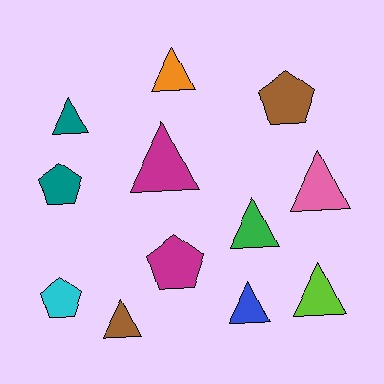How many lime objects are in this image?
There is 1 lime object.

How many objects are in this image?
There are 12 objects.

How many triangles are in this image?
There are 8 triangles.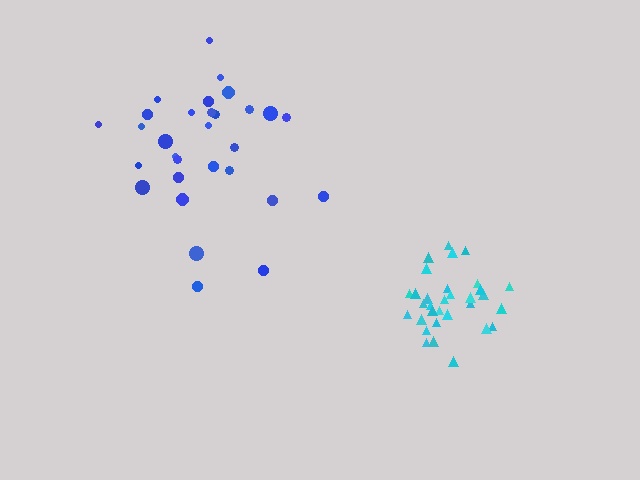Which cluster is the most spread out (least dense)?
Blue.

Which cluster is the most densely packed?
Cyan.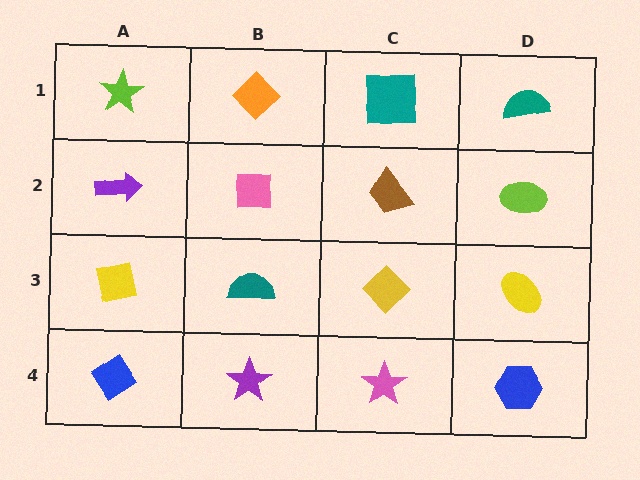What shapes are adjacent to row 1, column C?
A brown trapezoid (row 2, column C), an orange diamond (row 1, column B), a teal semicircle (row 1, column D).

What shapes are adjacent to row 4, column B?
A teal semicircle (row 3, column B), a blue diamond (row 4, column A), a pink star (row 4, column C).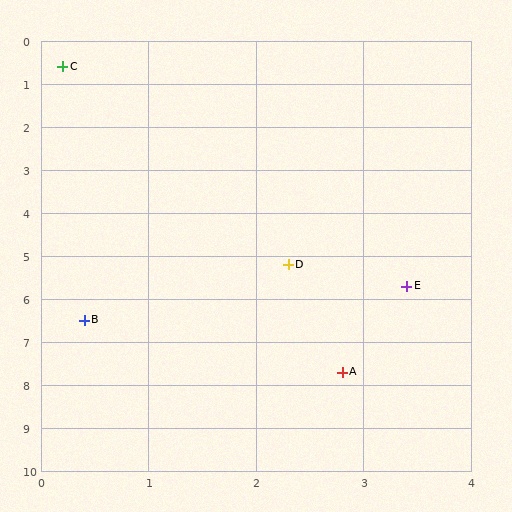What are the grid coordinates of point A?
Point A is at approximately (2.8, 7.7).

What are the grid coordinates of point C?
Point C is at approximately (0.2, 0.6).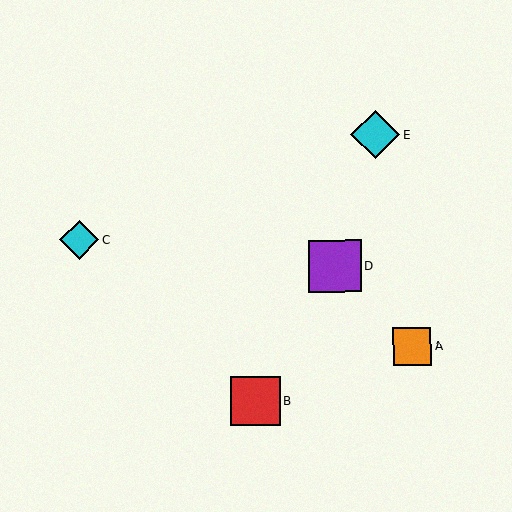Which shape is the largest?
The purple square (labeled D) is the largest.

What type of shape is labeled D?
Shape D is a purple square.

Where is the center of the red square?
The center of the red square is at (255, 401).